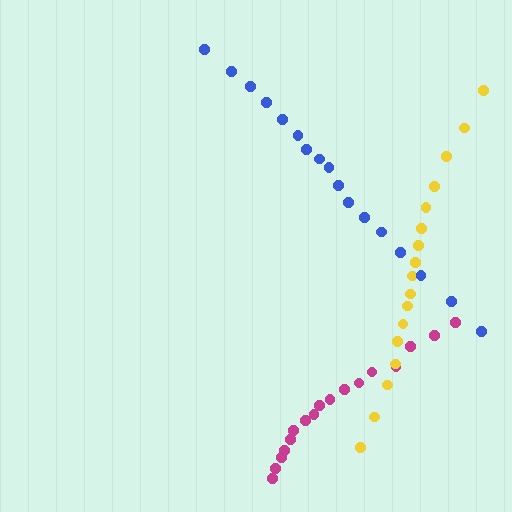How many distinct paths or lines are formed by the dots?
There are 3 distinct paths.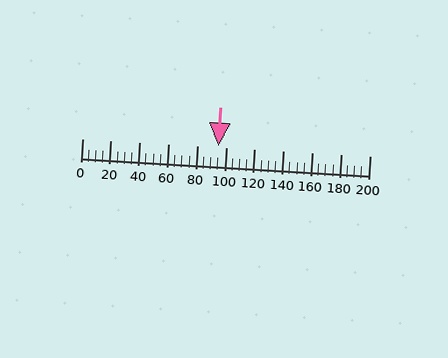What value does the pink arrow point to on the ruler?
The pink arrow points to approximately 95.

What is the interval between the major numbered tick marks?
The major tick marks are spaced 20 units apart.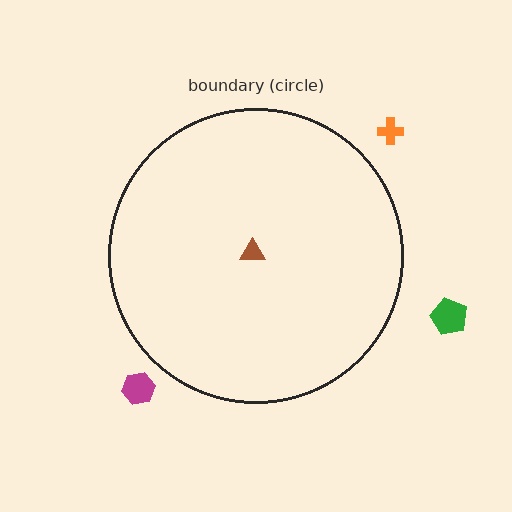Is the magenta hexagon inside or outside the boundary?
Outside.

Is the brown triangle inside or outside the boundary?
Inside.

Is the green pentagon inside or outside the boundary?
Outside.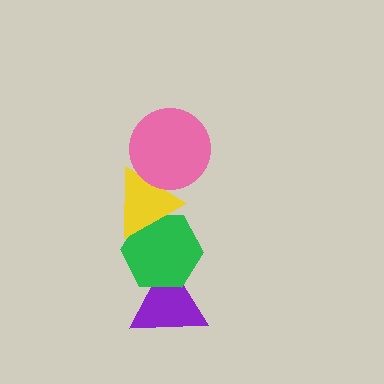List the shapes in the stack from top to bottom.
From top to bottom: the pink circle, the yellow triangle, the green hexagon, the purple triangle.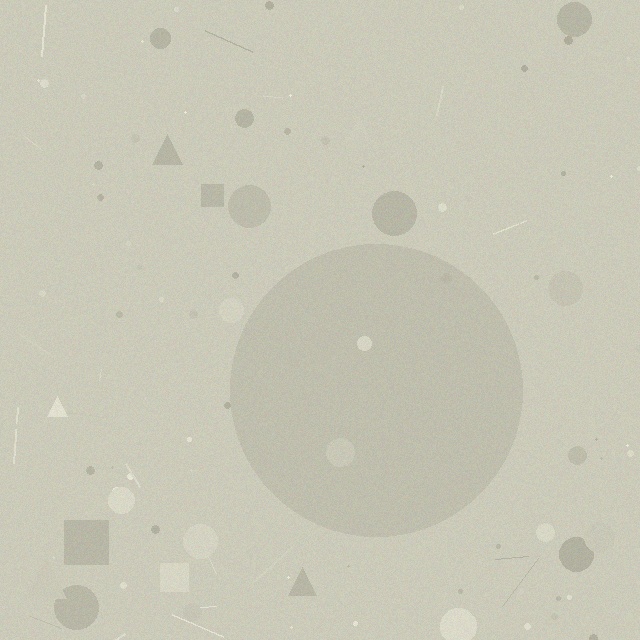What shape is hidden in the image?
A circle is hidden in the image.